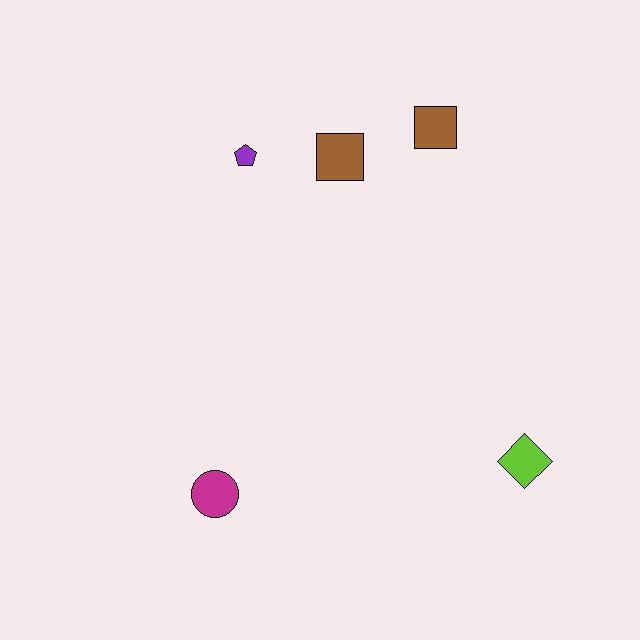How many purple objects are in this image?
There is 1 purple object.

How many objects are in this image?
There are 5 objects.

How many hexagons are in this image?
There are no hexagons.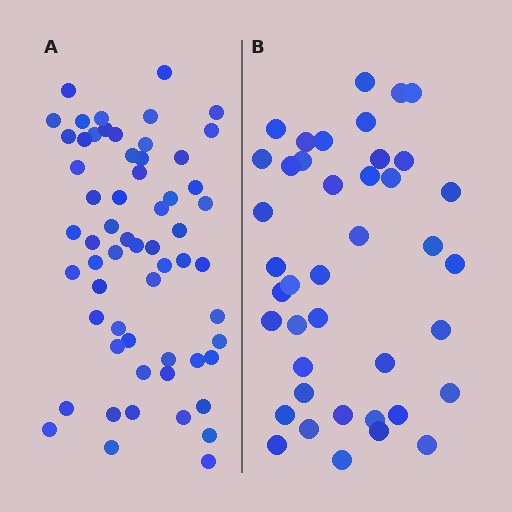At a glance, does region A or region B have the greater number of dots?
Region A (the left region) has more dots.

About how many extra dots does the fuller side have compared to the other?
Region A has approximately 20 more dots than region B.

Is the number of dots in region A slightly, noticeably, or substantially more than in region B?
Region A has substantially more. The ratio is roughly 1.5 to 1.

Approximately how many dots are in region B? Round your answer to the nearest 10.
About 40 dots. (The exact count is 41, which rounds to 40.)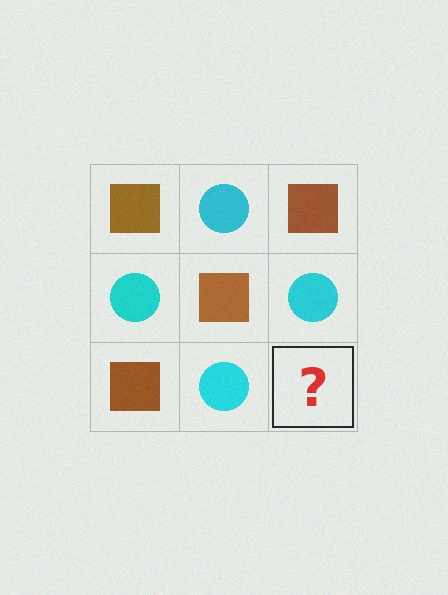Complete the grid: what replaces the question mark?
The question mark should be replaced with a brown square.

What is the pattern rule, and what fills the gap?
The rule is that it alternates brown square and cyan circle in a checkerboard pattern. The gap should be filled with a brown square.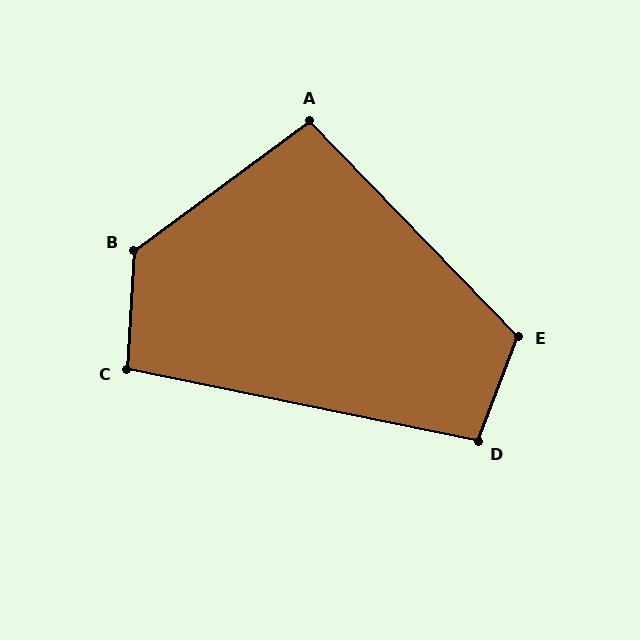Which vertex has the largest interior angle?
B, at approximately 129 degrees.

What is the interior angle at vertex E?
Approximately 115 degrees (obtuse).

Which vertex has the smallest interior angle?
A, at approximately 98 degrees.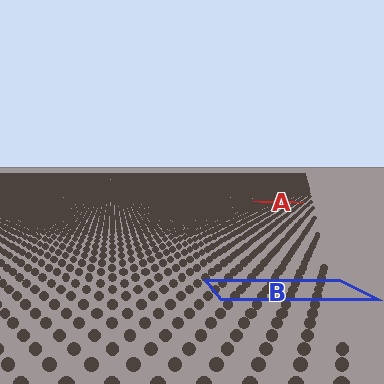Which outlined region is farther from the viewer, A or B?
Region A is farther from the viewer — the texture elements inside it appear smaller and more densely packed.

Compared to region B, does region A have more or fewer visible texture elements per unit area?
Region A has more texture elements per unit area — they are packed more densely because it is farther away.